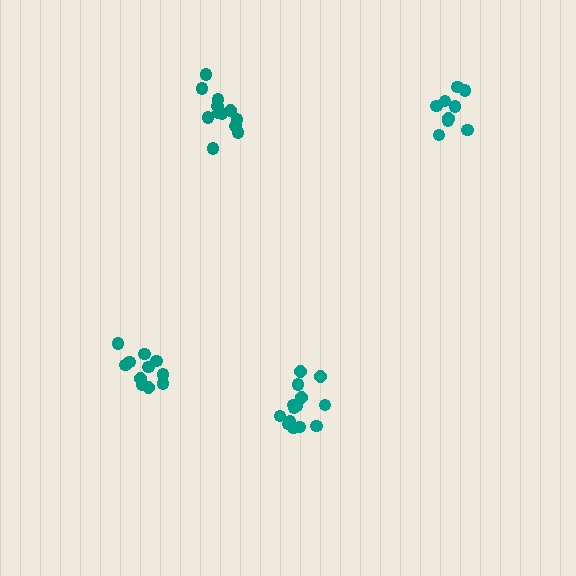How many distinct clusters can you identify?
There are 4 distinct clusters.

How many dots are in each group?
Group 1: 14 dots, Group 2: 11 dots, Group 3: 12 dots, Group 4: 9 dots (46 total).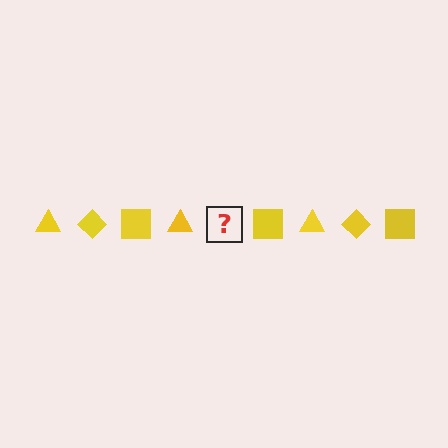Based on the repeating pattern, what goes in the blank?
The blank should be a yellow diamond.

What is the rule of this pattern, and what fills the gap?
The rule is that the pattern cycles through triangle, diamond, square shapes in yellow. The gap should be filled with a yellow diamond.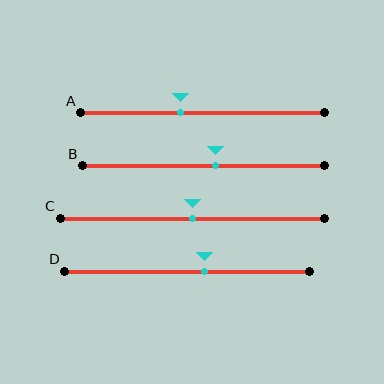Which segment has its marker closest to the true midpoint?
Segment C has its marker closest to the true midpoint.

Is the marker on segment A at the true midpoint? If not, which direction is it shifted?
No, the marker on segment A is shifted to the left by about 9% of the segment length.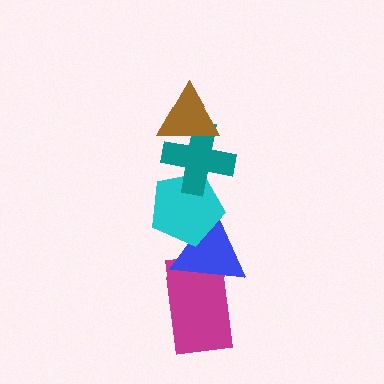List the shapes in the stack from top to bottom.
From top to bottom: the brown triangle, the teal cross, the cyan pentagon, the blue triangle, the magenta rectangle.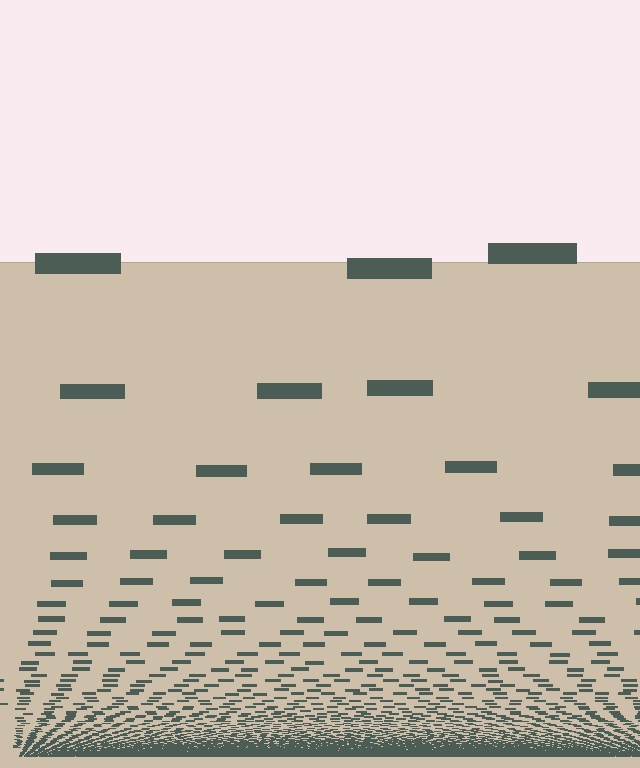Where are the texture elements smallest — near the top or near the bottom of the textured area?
Near the bottom.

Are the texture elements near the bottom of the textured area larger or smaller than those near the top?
Smaller. The gradient is inverted — elements near the bottom are smaller and denser.